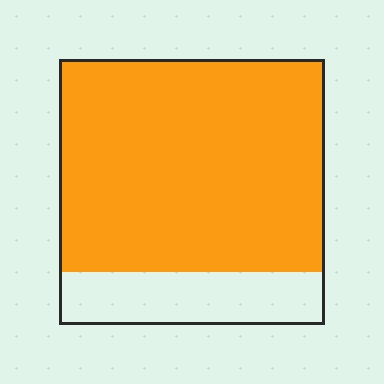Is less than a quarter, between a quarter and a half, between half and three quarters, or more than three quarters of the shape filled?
More than three quarters.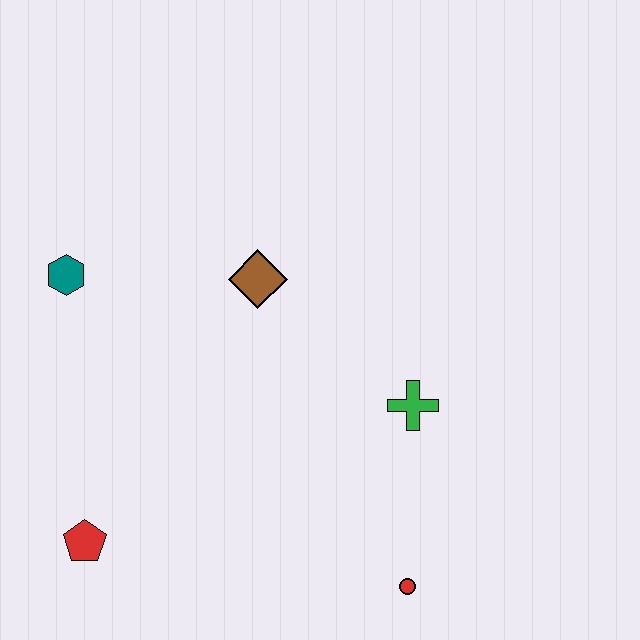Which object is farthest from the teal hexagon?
The red circle is farthest from the teal hexagon.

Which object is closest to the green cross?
The red circle is closest to the green cross.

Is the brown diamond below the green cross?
No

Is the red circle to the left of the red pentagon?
No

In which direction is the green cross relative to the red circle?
The green cross is above the red circle.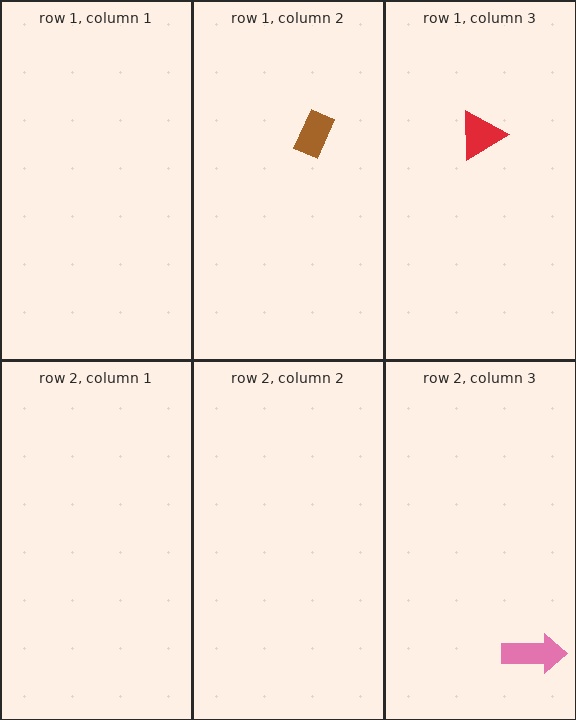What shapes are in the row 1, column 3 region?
The red triangle.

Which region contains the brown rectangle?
The row 1, column 2 region.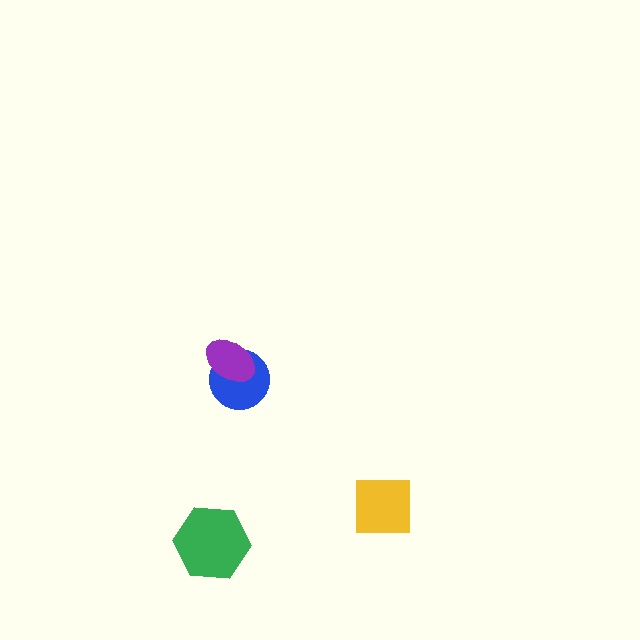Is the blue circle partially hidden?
Yes, it is partially covered by another shape.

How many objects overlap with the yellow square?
0 objects overlap with the yellow square.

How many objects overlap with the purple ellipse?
1 object overlaps with the purple ellipse.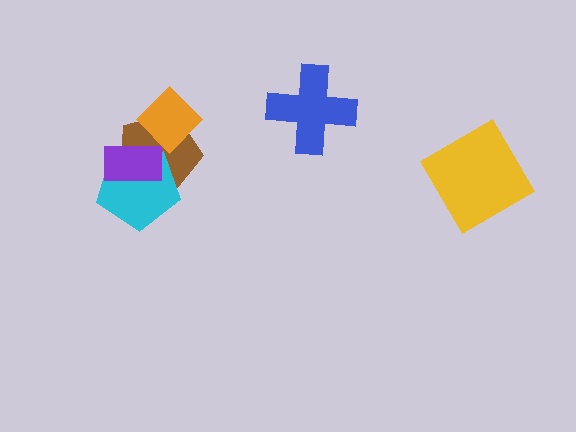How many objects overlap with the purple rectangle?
2 objects overlap with the purple rectangle.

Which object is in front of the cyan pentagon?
The purple rectangle is in front of the cyan pentagon.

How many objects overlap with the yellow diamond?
0 objects overlap with the yellow diamond.